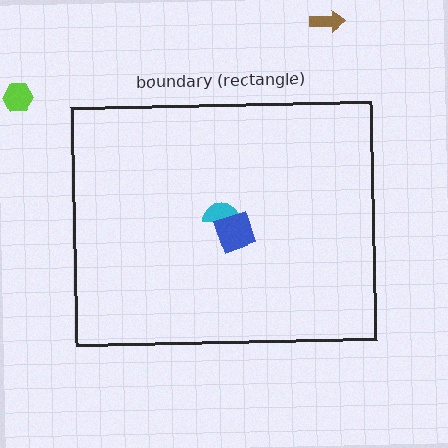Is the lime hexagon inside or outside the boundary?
Outside.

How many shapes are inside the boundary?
2 inside, 2 outside.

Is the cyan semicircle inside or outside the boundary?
Inside.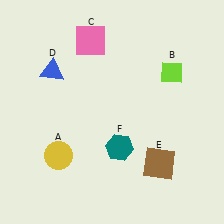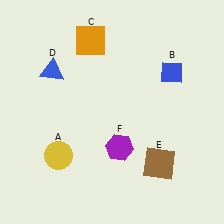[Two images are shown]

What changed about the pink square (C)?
In Image 1, C is pink. In Image 2, it changed to orange.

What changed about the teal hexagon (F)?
In Image 1, F is teal. In Image 2, it changed to purple.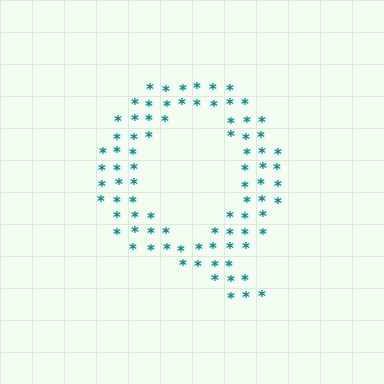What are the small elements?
The small elements are asterisks.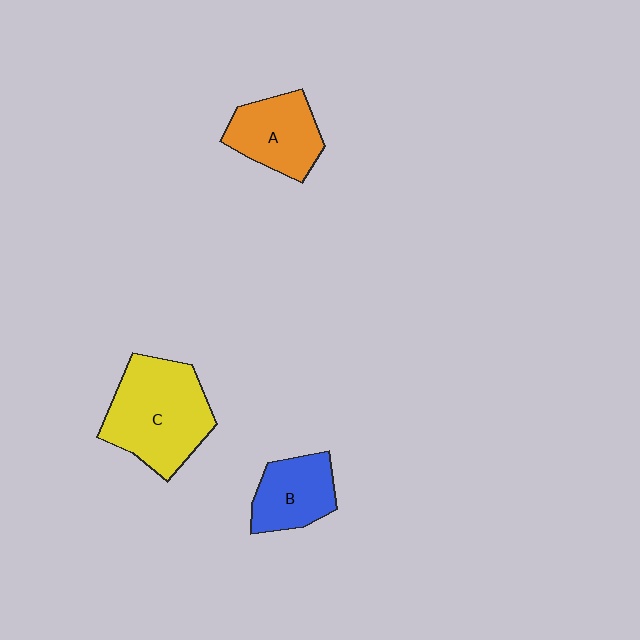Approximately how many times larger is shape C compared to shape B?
Approximately 1.8 times.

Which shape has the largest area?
Shape C (yellow).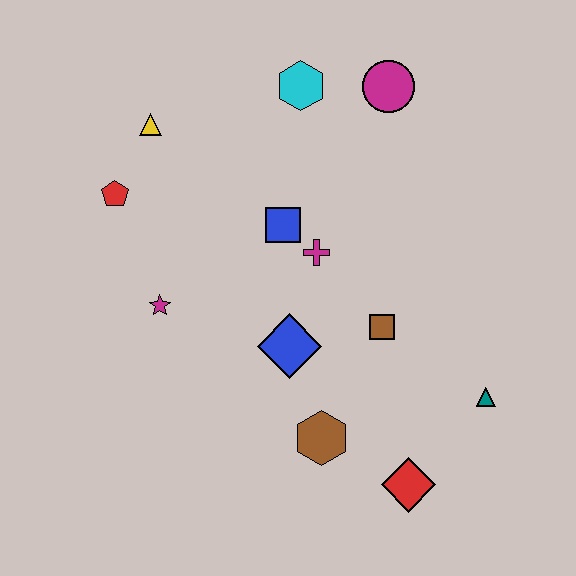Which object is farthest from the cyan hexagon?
The red diamond is farthest from the cyan hexagon.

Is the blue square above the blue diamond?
Yes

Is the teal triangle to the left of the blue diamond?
No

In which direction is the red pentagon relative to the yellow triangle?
The red pentagon is below the yellow triangle.